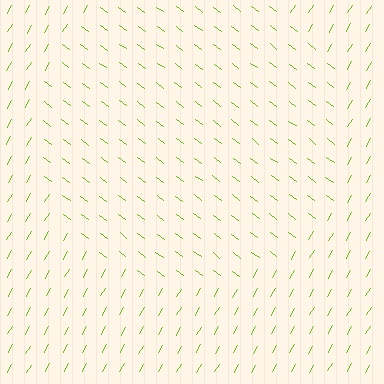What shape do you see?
I see a circle.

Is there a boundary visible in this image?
Yes, there is a texture boundary formed by a change in line orientation.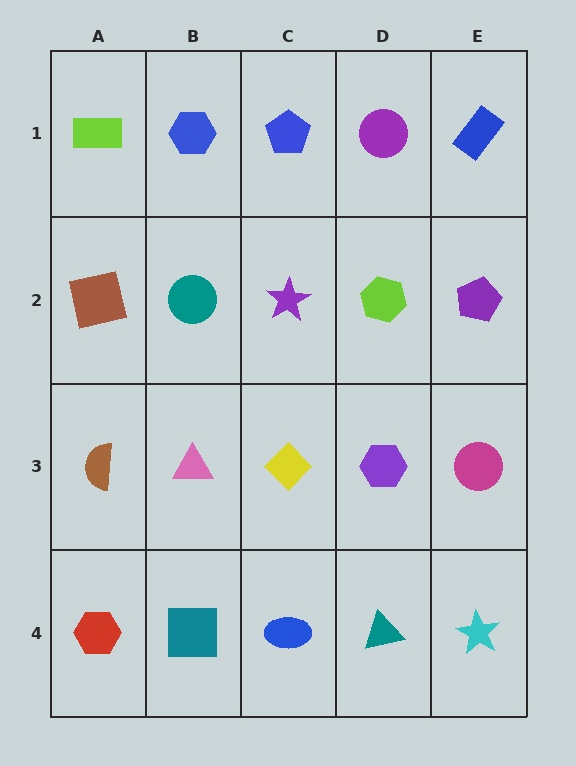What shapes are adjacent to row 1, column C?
A purple star (row 2, column C), a blue hexagon (row 1, column B), a purple circle (row 1, column D).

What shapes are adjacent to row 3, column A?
A brown square (row 2, column A), a red hexagon (row 4, column A), a pink triangle (row 3, column B).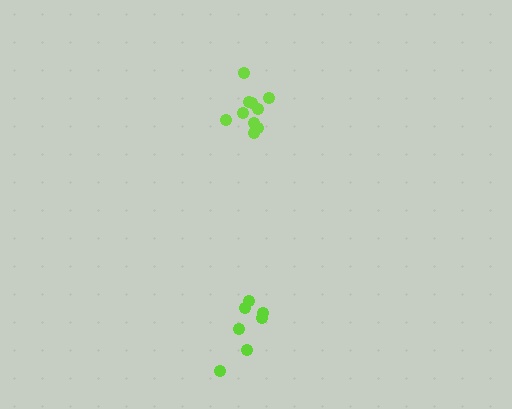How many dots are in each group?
Group 1: 7 dots, Group 2: 10 dots (17 total).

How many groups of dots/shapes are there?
There are 2 groups.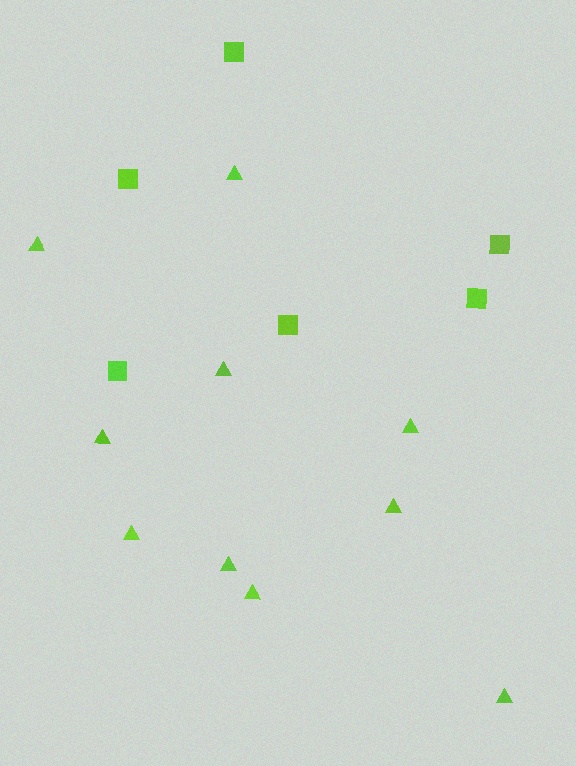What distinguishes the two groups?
There are 2 groups: one group of squares (6) and one group of triangles (10).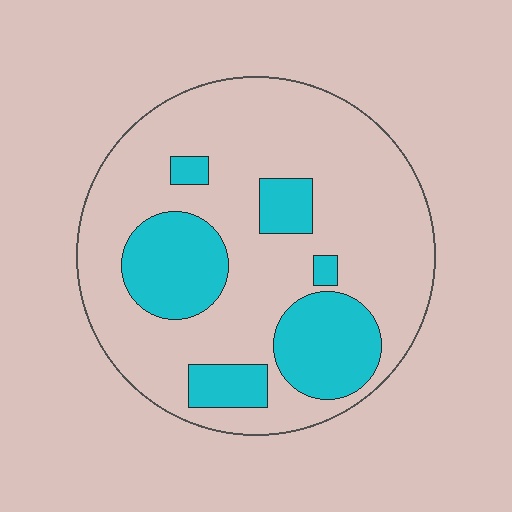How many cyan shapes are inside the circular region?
6.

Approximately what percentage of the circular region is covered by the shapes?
Approximately 25%.